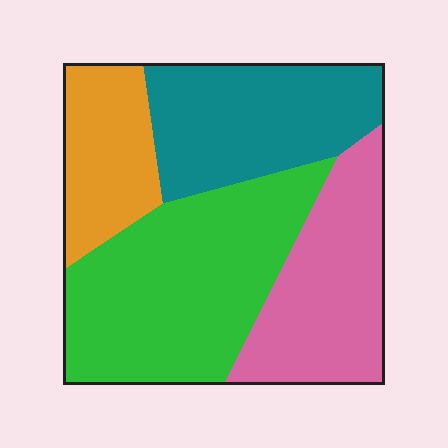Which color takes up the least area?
Orange, at roughly 15%.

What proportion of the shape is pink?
Pink takes up about one quarter (1/4) of the shape.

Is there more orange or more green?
Green.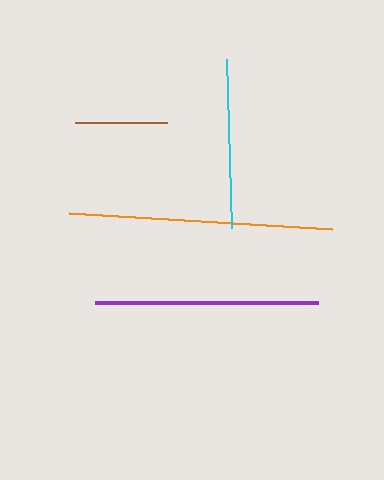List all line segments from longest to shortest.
From longest to shortest: orange, purple, cyan, brown.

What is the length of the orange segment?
The orange segment is approximately 264 pixels long.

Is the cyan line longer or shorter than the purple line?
The purple line is longer than the cyan line.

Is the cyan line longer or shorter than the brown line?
The cyan line is longer than the brown line.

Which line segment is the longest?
The orange line is the longest at approximately 264 pixels.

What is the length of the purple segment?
The purple segment is approximately 223 pixels long.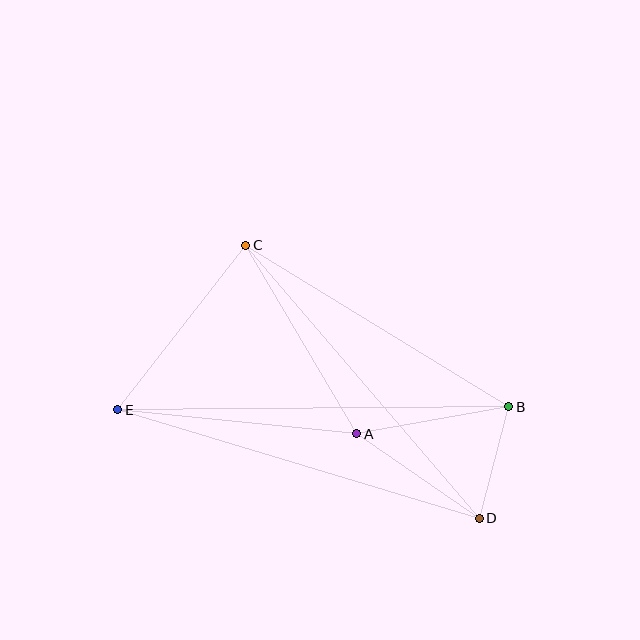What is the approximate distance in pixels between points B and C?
The distance between B and C is approximately 309 pixels.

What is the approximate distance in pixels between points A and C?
The distance between A and C is approximately 219 pixels.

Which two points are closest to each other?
Points B and D are closest to each other.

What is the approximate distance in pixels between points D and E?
The distance between D and E is approximately 377 pixels.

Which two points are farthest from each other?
Points B and E are farthest from each other.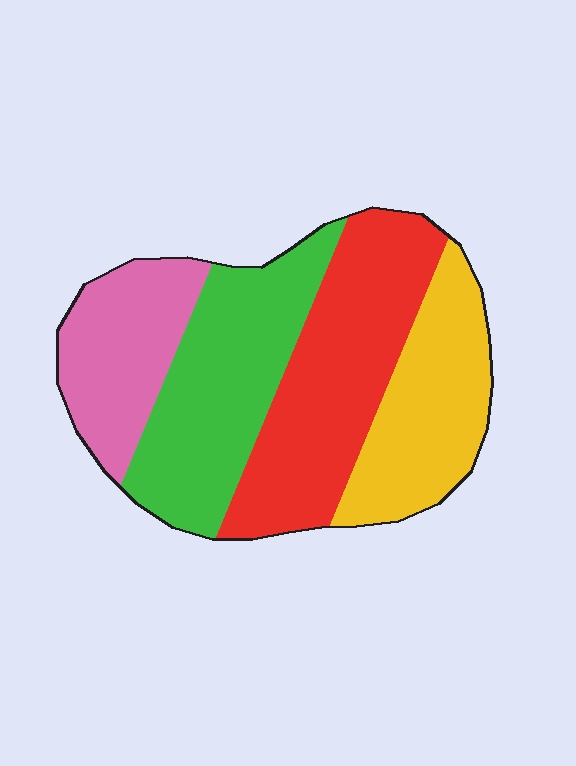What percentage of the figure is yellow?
Yellow covers about 20% of the figure.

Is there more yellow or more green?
Green.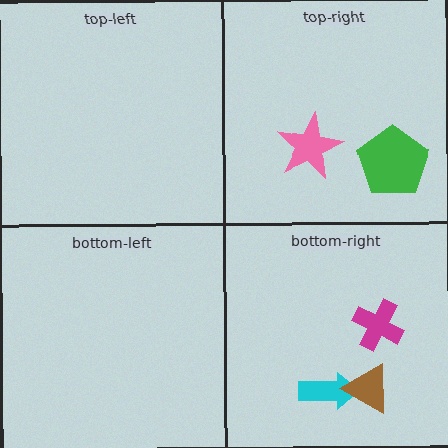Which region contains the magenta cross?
The bottom-right region.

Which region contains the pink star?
The top-right region.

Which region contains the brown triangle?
The bottom-right region.